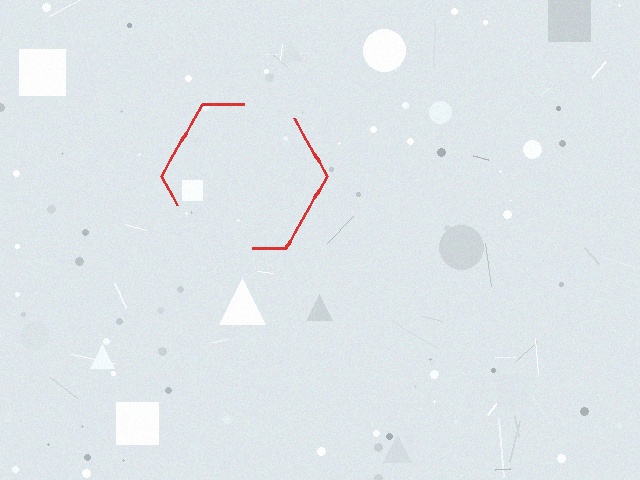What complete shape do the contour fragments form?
The contour fragments form a hexagon.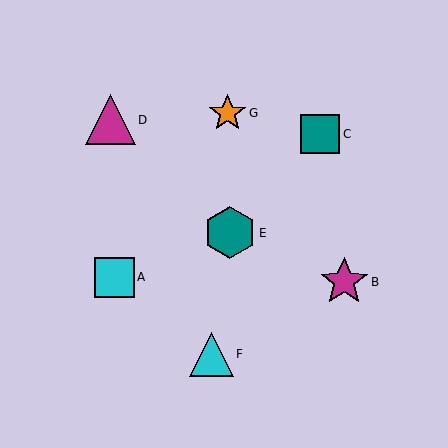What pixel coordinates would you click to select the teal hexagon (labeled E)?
Click at (230, 233) to select the teal hexagon E.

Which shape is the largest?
The teal hexagon (labeled E) is the largest.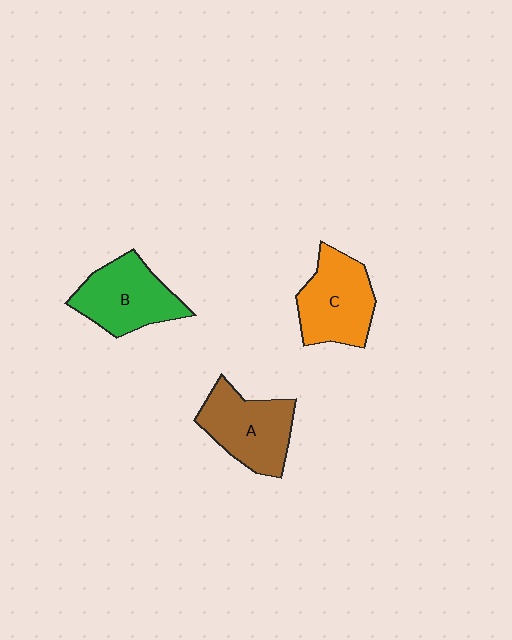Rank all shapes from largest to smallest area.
From largest to smallest: B (green), A (brown), C (orange).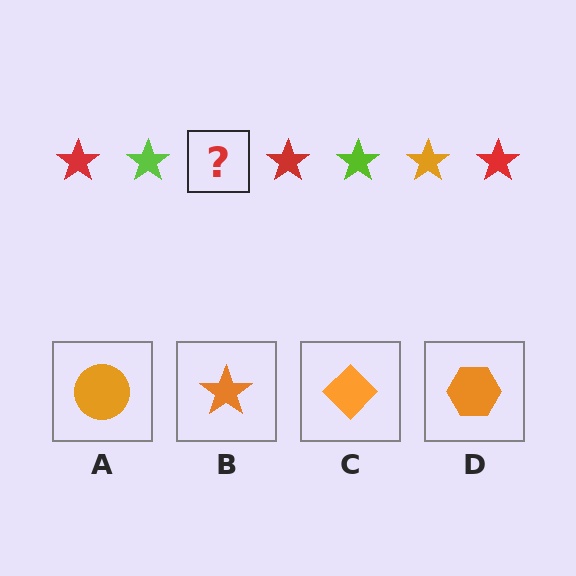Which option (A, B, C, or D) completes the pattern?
B.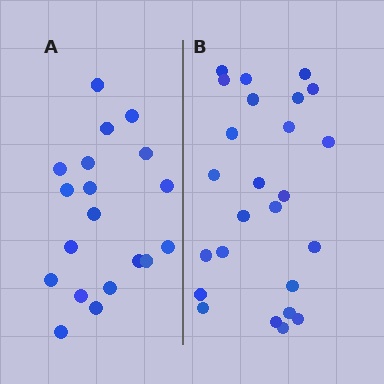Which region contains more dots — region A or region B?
Region B (the right region) has more dots.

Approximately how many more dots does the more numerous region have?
Region B has about 6 more dots than region A.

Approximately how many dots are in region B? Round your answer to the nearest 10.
About 20 dots. (The exact count is 25, which rounds to 20.)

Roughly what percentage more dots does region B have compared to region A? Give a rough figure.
About 30% more.